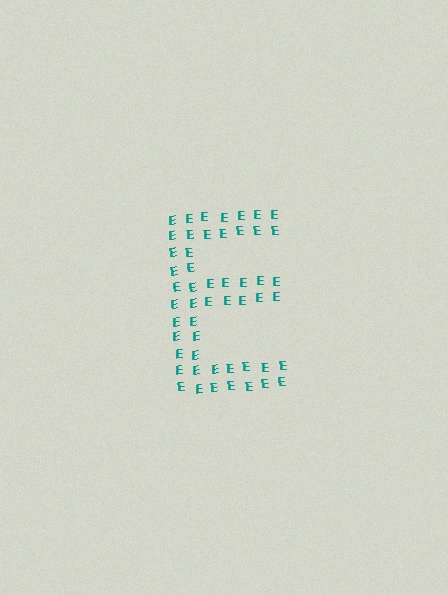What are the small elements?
The small elements are letter E's.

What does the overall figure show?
The overall figure shows the letter E.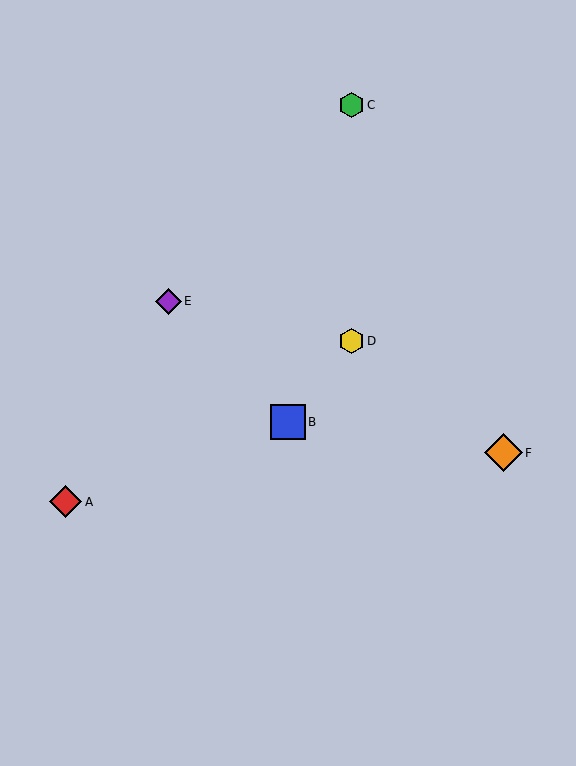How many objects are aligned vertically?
2 objects (C, D) are aligned vertically.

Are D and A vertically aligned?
No, D is at x≈351 and A is at x≈65.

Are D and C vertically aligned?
Yes, both are at x≈351.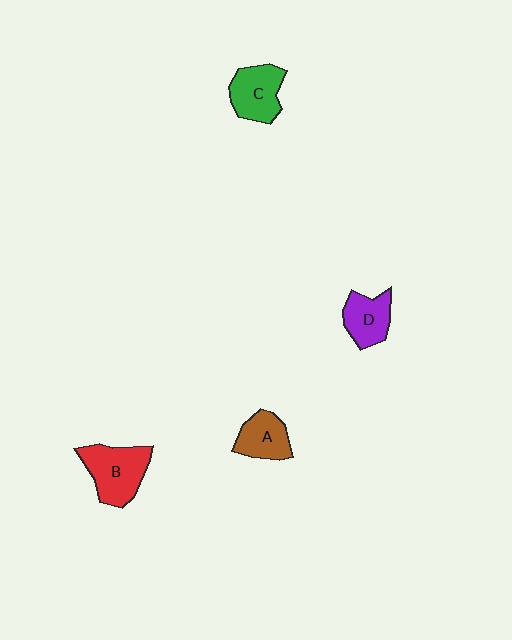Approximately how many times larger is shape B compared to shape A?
Approximately 1.5 times.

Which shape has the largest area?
Shape B (red).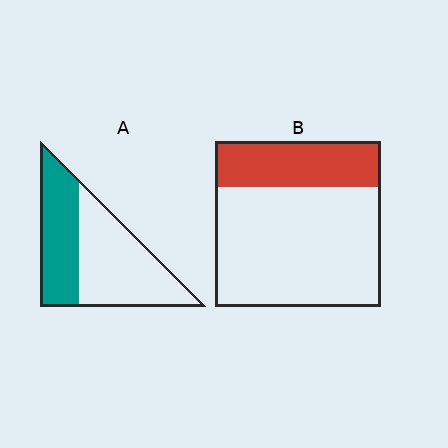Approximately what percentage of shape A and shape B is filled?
A is approximately 40% and B is approximately 30%.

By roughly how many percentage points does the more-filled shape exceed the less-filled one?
By roughly 15 percentage points (A over B).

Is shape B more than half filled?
No.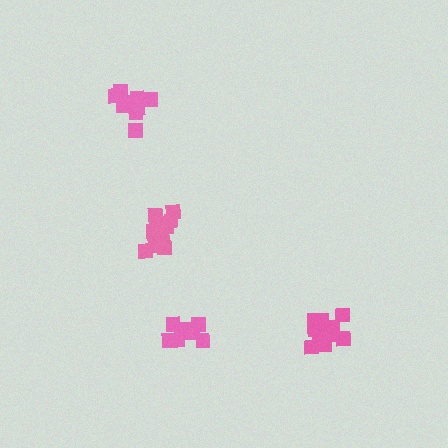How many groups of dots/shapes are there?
There are 4 groups.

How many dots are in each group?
Group 1: 12 dots, Group 2: 11 dots, Group 3: 9 dots, Group 4: 8 dots (40 total).